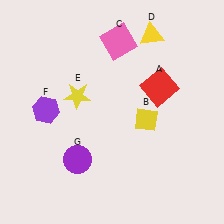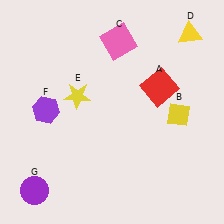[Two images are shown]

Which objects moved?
The objects that moved are: the yellow diamond (B), the yellow triangle (D), the purple circle (G).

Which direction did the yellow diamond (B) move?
The yellow diamond (B) moved right.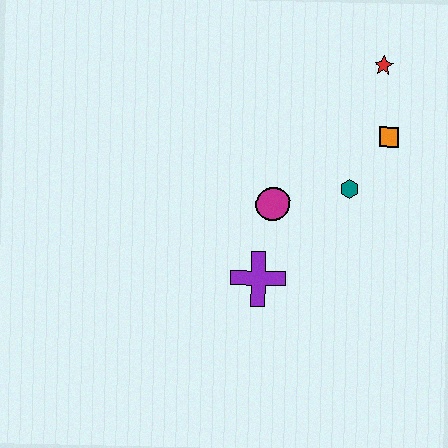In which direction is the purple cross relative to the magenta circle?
The purple cross is below the magenta circle.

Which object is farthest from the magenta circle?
The red star is farthest from the magenta circle.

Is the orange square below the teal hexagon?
No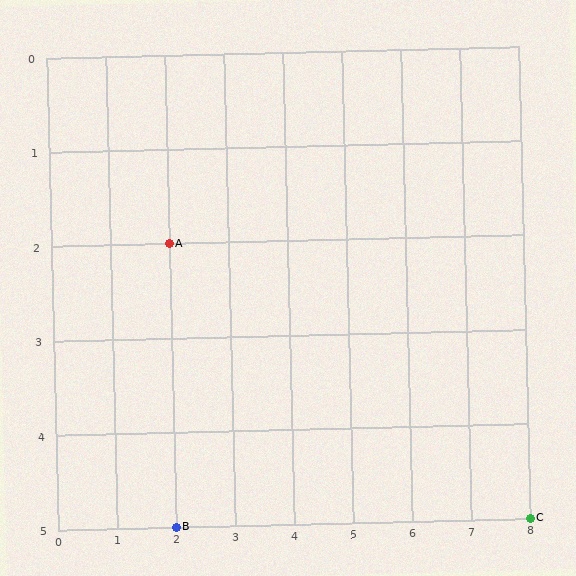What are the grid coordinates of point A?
Point A is at grid coordinates (2, 2).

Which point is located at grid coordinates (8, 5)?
Point C is at (8, 5).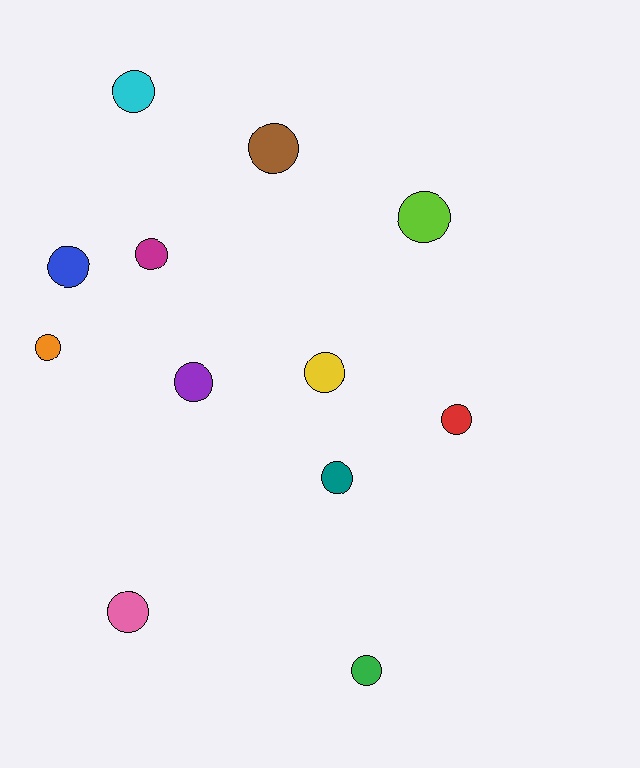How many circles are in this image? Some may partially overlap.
There are 12 circles.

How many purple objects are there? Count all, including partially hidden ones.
There is 1 purple object.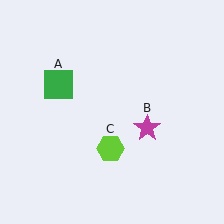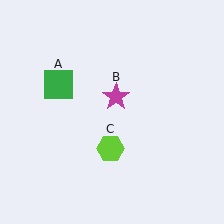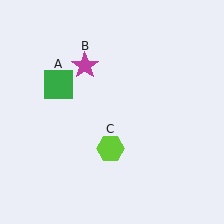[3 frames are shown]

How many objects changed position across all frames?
1 object changed position: magenta star (object B).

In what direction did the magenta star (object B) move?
The magenta star (object B) moved up and to the left.